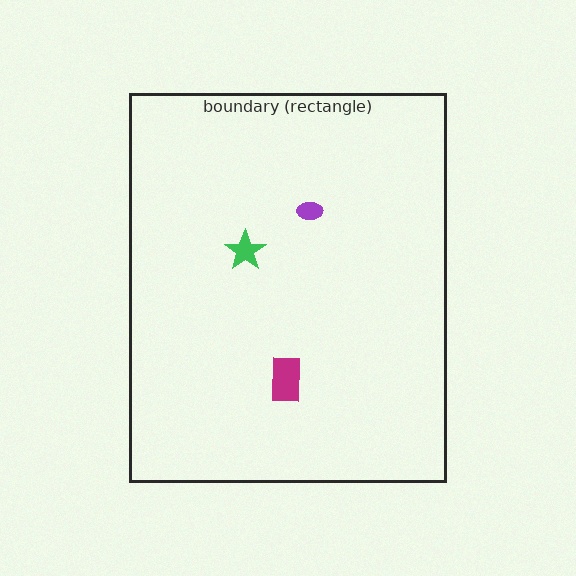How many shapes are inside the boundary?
3 inside, 0 outside.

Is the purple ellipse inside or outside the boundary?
Inside.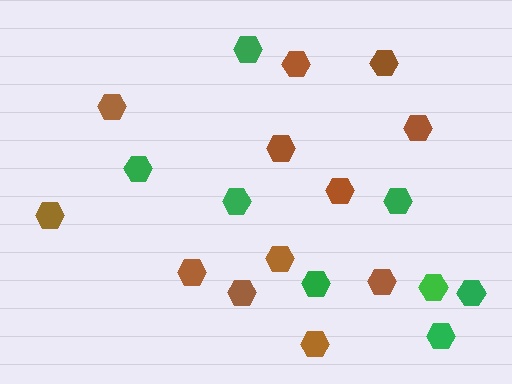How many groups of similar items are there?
There are 2 groups: one group of brown hexagons (12) and one group of green hexagons (8).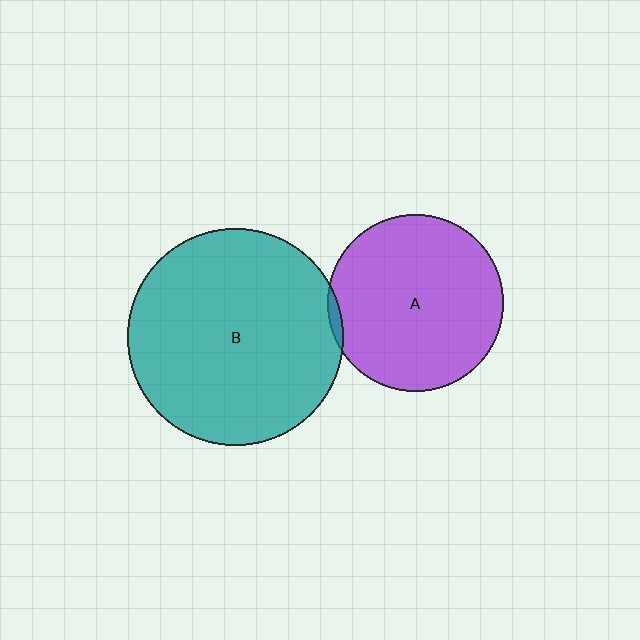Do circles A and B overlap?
Yes.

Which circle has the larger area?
Circle B (teal).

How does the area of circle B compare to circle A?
Approximately 1.5 times.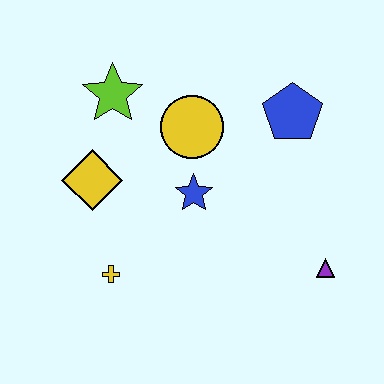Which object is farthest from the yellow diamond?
The purple triangle is farthest from the yellow diamond.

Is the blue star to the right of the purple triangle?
No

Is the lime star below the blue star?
No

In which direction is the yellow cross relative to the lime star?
The yellow cross is below the lime star.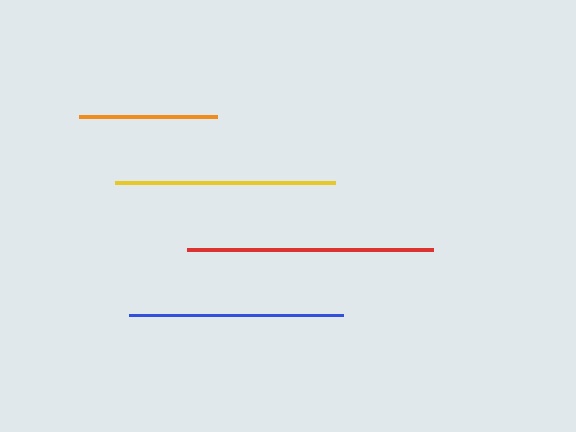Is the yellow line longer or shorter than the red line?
The red line is longer than the yellow line.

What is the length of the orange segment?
The orange segment is approximately 138 pixels long.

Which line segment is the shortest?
The orange line is the shortest at approximately 138 pixels.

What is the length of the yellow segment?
The yellow segment is approximately 220 pixels long.